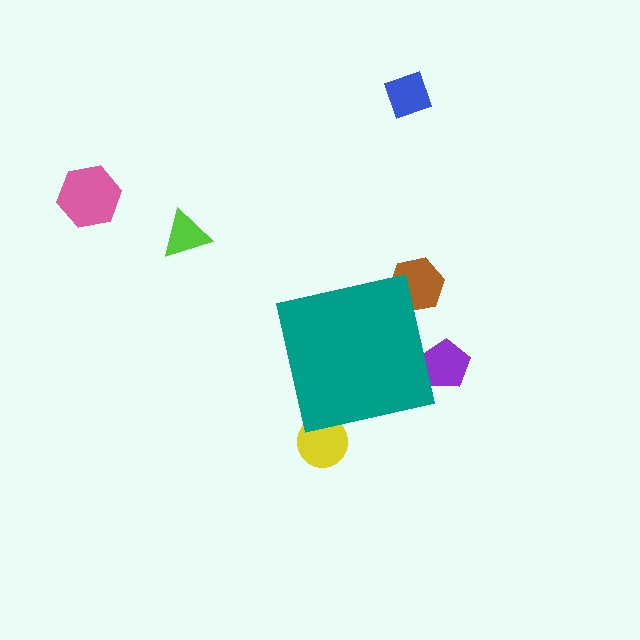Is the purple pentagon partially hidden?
Yes, the purple pentagon is partially hidden behind the teal square.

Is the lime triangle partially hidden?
No, the lime triangle is fully visible.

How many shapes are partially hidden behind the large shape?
3 shapes are partially hidden.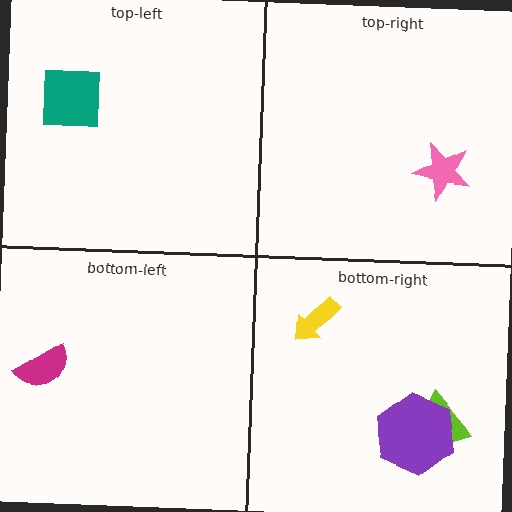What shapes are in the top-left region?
The teal square.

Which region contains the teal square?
The top-left region.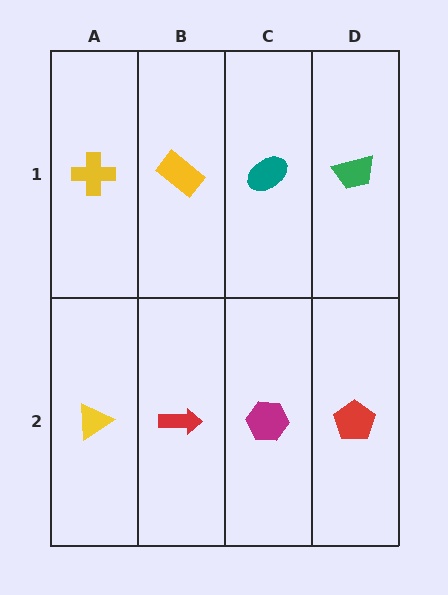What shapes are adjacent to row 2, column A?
A yellow cross (row 1, column A), a red arrow (row 2, column B).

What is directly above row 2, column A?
A yellow cross.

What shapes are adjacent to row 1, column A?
A yellow triangle (row 2, column A), a yellow rectangle (row 1, column B).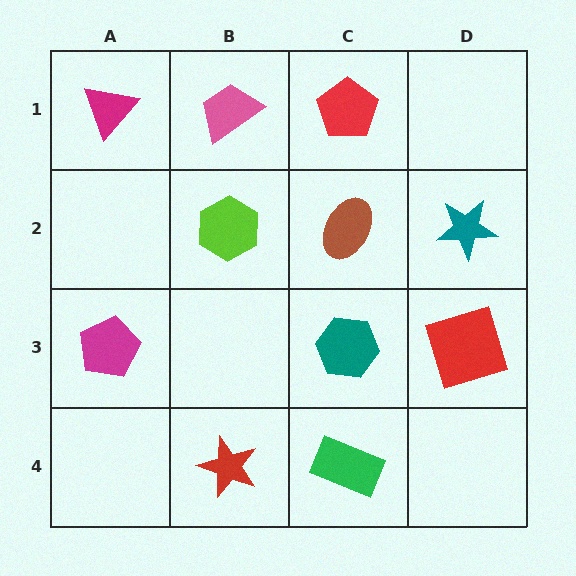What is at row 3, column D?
A red square.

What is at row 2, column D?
A teal star.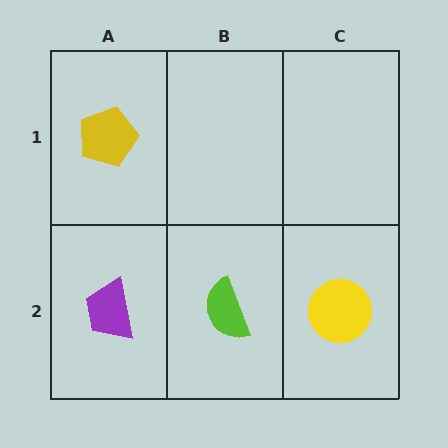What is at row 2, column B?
A lime semicircle.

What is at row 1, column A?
A yellow pentagon.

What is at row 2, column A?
A purple trapezoid.